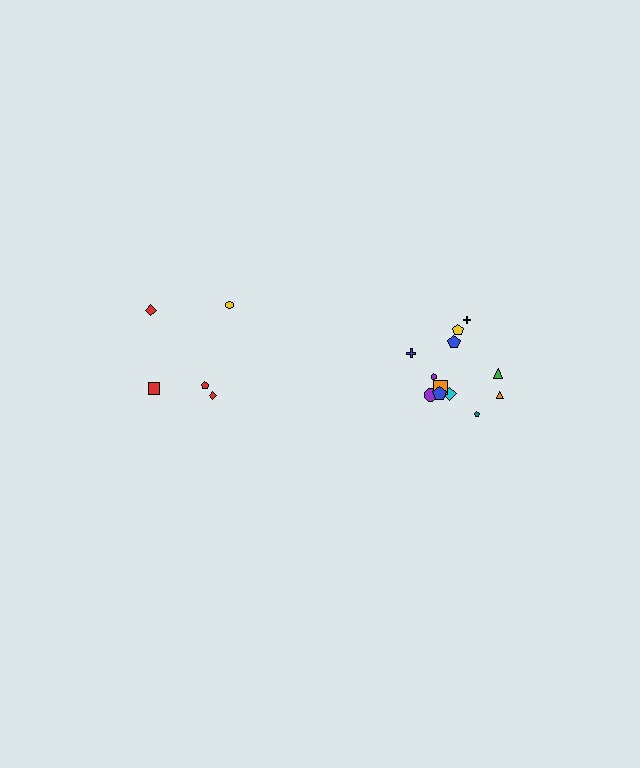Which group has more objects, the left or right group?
The right group.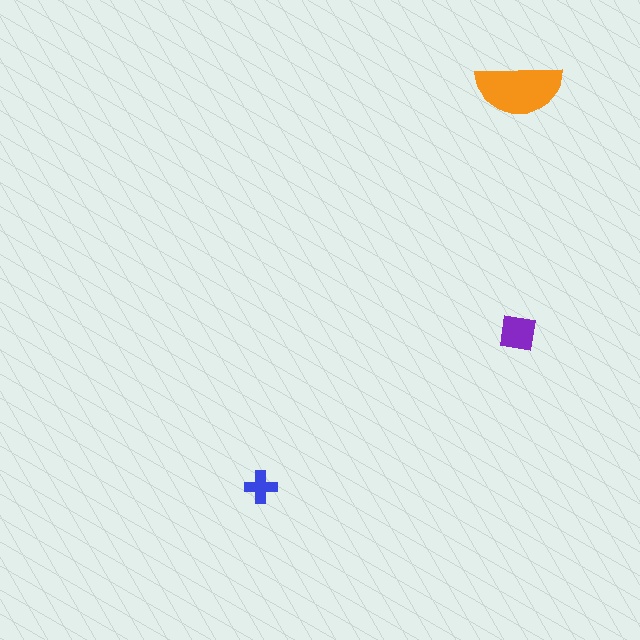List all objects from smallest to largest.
The blue cross, the purple square, the orange semicircle.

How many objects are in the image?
There are 3 objects in the image.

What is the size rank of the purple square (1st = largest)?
2nd.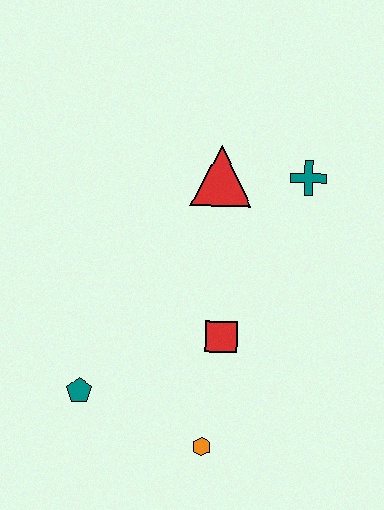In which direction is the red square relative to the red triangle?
The red square is below the red triangle.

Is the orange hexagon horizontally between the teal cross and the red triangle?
No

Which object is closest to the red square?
The orange hexagon is closest to the red square.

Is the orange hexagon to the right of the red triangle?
No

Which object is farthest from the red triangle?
The orange hexagon is farthest from the red triangle.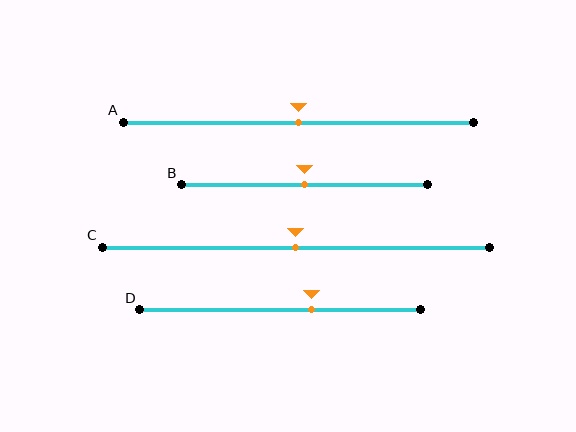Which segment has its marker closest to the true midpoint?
Segment A has its marker closest to the true midpoint.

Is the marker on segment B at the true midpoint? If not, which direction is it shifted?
Yes, the marker on segment B is at the true midpoint.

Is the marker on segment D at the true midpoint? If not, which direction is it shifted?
No, the marker on segment D is shifted to the right by about 11% of the segment length.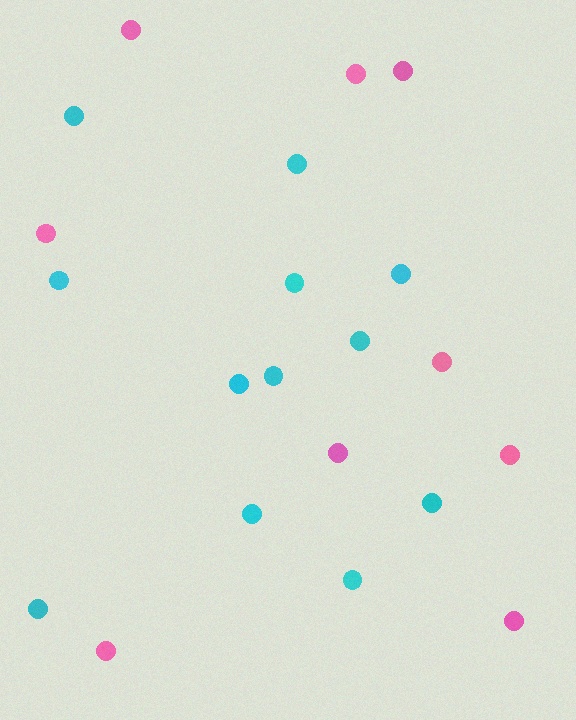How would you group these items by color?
There are 2 groups: one group of cyan circles (12) and one group of pink circles (9).